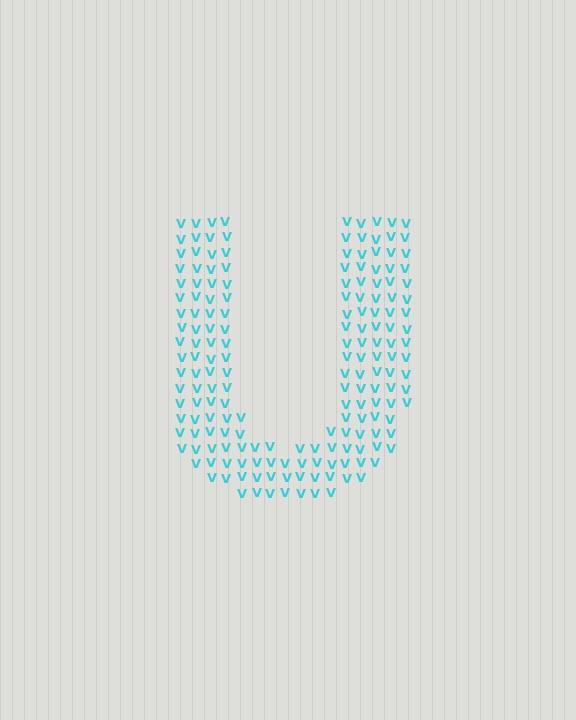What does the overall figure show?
The overall figure shows the letter U.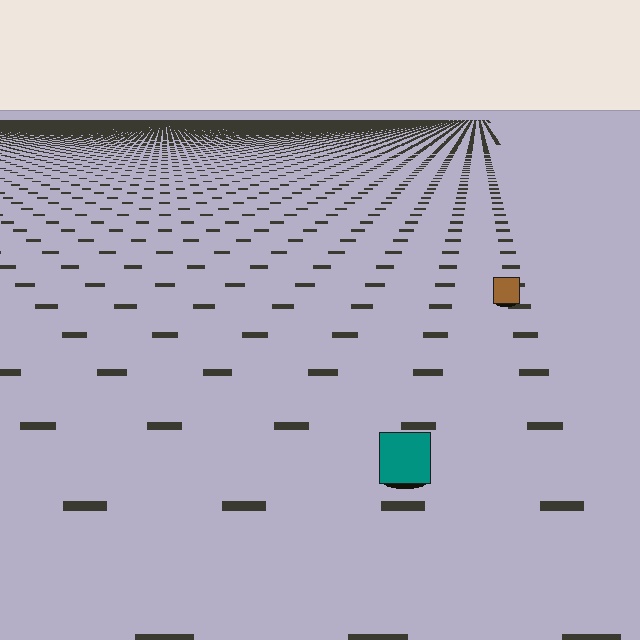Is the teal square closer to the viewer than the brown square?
Yes. The teal square is closer — you can tell from the texture gradient: the ground texture is coarser near it.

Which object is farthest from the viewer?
The brown square is farthest from the viewer. It appears smaller and the ground texture around it is denser.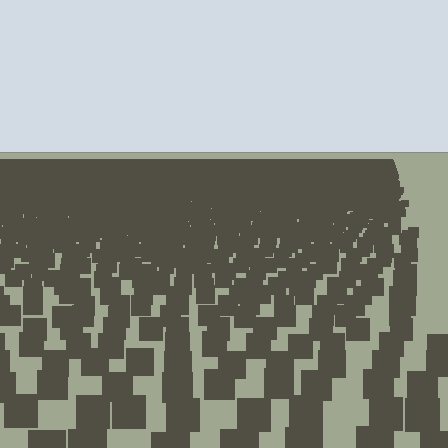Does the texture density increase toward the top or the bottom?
Density increases toward the top.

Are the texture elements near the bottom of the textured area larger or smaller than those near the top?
Larger. Near the bottom, elements are closer to the viewer and appear at a bigger on-screen size.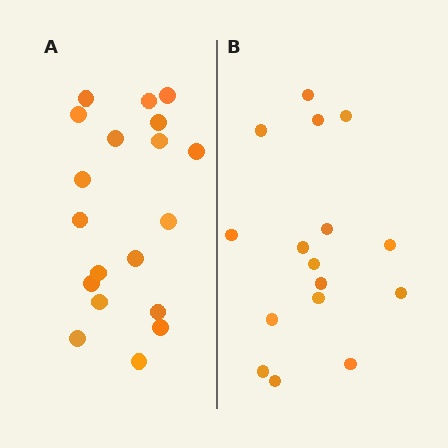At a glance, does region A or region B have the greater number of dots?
Region A (the left region) has more dots.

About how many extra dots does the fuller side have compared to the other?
Region A has just a few more — roughly 2 or 3 more dots than region B.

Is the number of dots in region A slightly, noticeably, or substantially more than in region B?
Region A has only slightly more — the two regions are fairly close. The ratio is roughly 1.2 to 1.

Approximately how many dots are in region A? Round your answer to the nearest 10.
About 20 dots. (The exact count is 19, which rounds to 20.)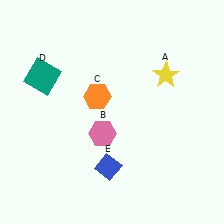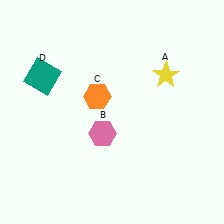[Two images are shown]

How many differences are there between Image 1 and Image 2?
There is 1 difference between the two images.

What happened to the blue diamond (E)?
The blue diamond (E) was removed in Image 2. It was in the bottom-left area of Image 1.